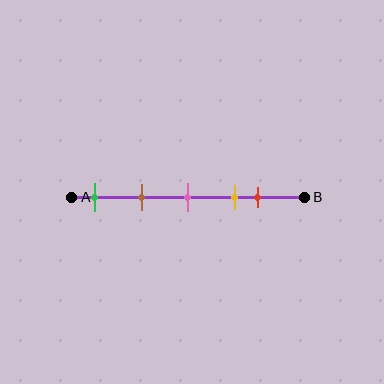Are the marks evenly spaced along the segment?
No, the marks are not evenly spaced.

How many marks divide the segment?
There are 5 marks dividing the segment.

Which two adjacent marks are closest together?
The yellow and red marks are the closest adjacent pair.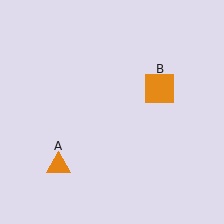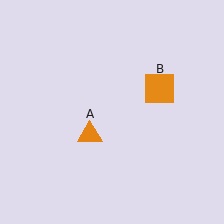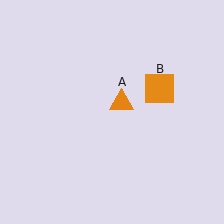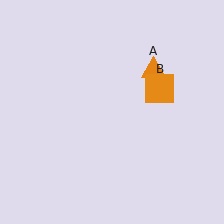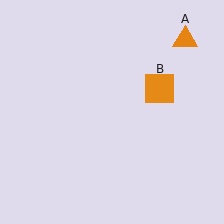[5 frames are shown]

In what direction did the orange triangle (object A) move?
The orange triangle (object A) moved up and to the right.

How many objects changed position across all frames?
1 object changed position: orange triangle (object A).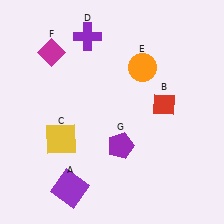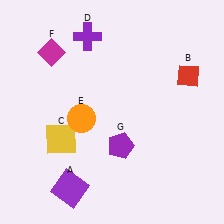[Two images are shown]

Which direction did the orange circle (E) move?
The orange circle (E) moved left.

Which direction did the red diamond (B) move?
The red diamond (B) moved up.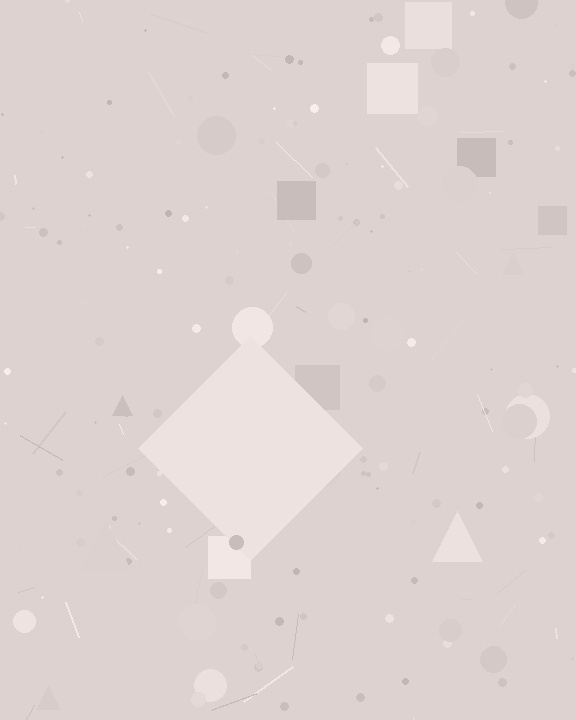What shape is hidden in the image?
A diamond is hidden in the image.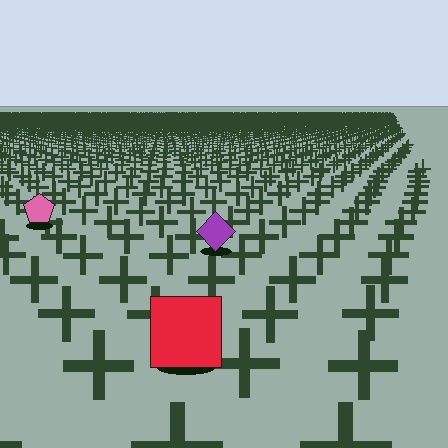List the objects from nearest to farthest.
From nearest to farthest: the red square, the purple diamond, the pink pentagon.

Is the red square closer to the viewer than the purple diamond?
Yes. The red square is closer — you can tell from the texture gradient: the ground texture is coarser near it.